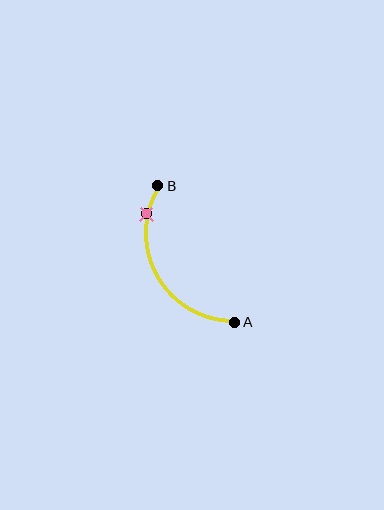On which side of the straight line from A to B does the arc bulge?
The arc bulges to the left of the straight line connecting A and B.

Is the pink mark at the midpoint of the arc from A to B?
No. The pink mark lies on the arc but is closer to endpoint B. The arc midpoint would be at the point on the curve equidistant along the arc from both A and B.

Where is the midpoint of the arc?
The arc midpoint is the point on the curve farthest from the straight line joining A and B. It sits to the left of that line.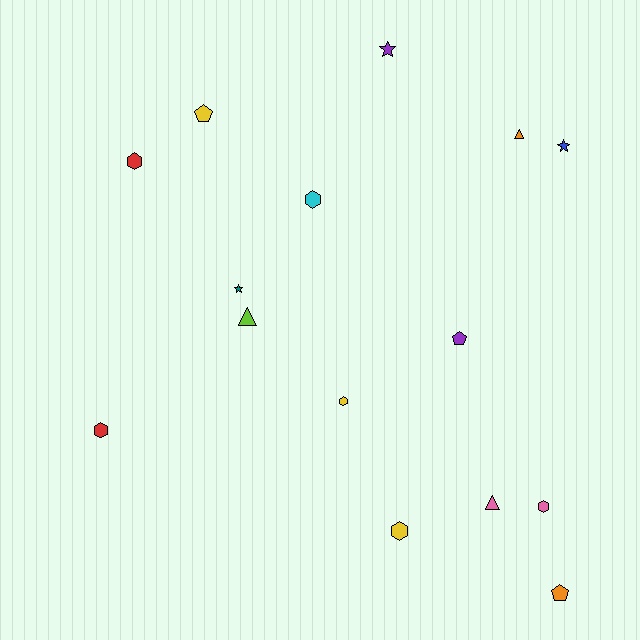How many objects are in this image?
There are 15 objects.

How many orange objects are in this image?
There are 2 orange objects.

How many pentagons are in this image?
There are 3 pentagons.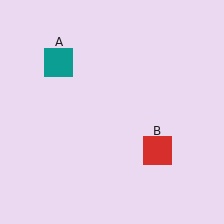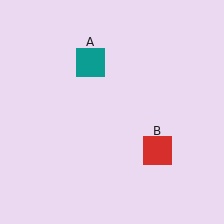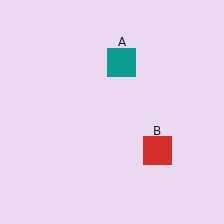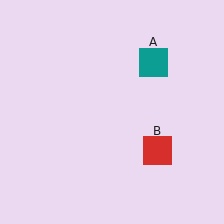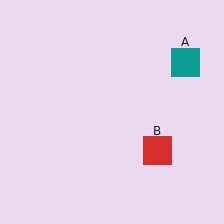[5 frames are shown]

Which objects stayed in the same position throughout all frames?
Red square (object B) remained stationary.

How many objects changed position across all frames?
1 object changed position: teal square (object A).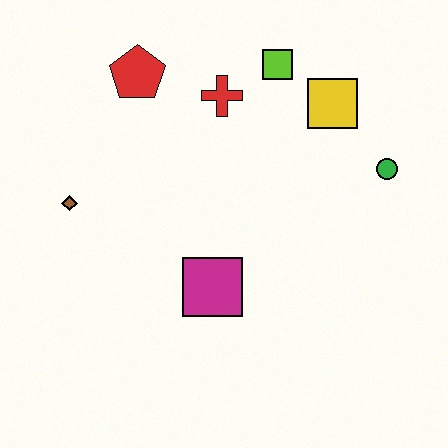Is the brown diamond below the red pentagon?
Yes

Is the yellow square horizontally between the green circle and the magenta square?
Yes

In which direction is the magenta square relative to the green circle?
The magenta square is to the left of the green circle.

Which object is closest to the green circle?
The yellow square is closest to the green circle.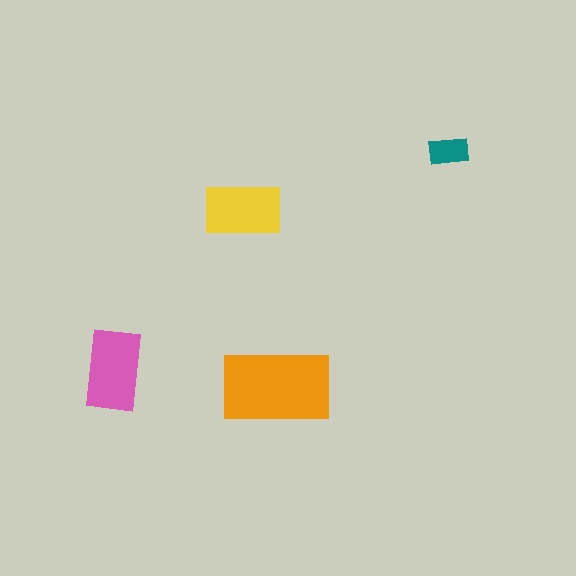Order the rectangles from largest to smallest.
the orange one, the pink one, the yellow one, the teal one.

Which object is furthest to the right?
The teal rectangle is rightmost.